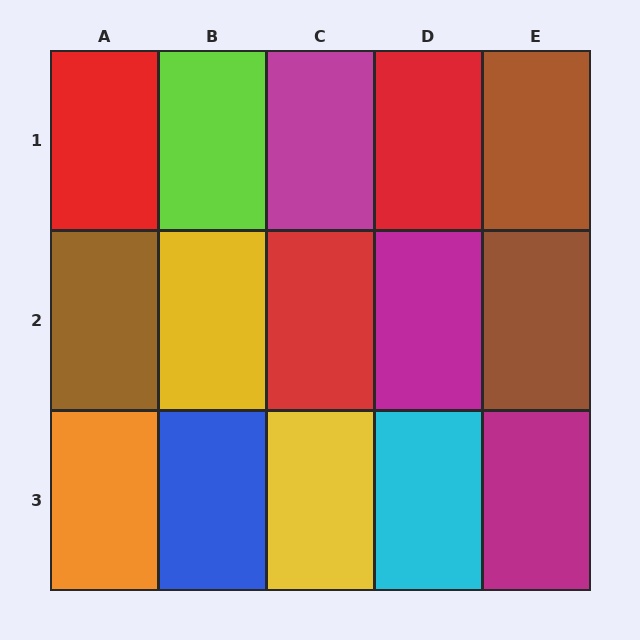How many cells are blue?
1 cell is blue.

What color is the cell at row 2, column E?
Brown.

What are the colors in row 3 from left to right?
Orange, blue, yellow, cyan, magenta.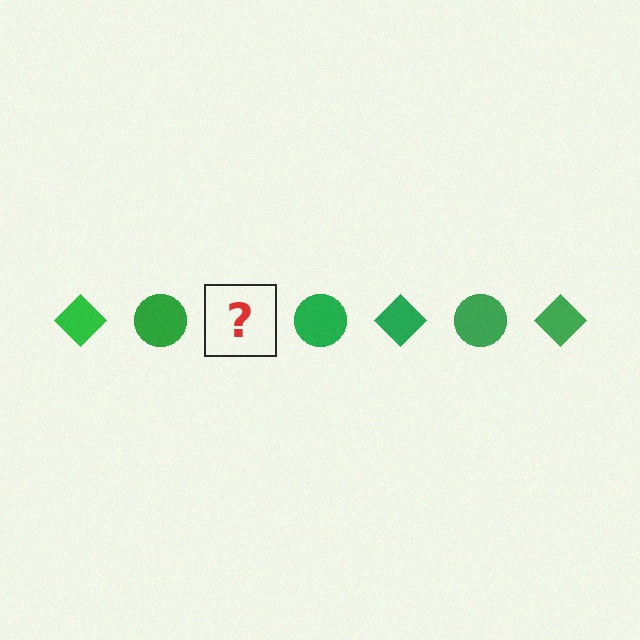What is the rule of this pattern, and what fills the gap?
The rule is that the pattern cycles through diamond, circle shapes in green. The gap should be filled with a green diamond.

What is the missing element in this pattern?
The missing element is a green diamond.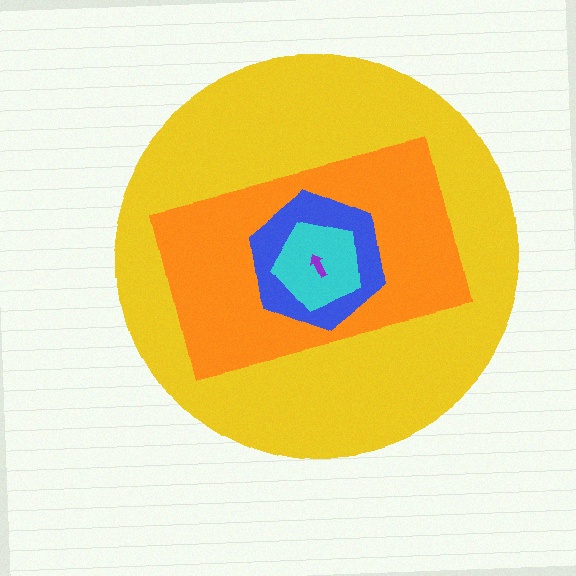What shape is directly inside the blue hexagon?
The cyan pentagon.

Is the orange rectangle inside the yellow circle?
Yes.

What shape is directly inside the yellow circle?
The orange rectangle.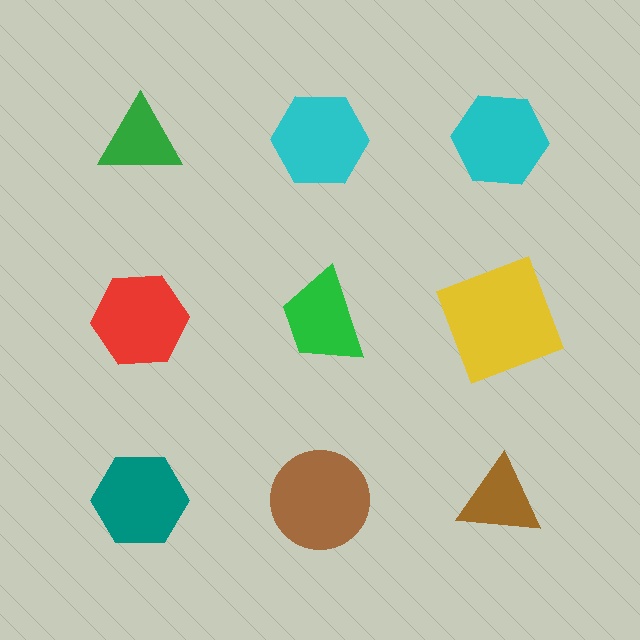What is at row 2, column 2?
A green trapezoid.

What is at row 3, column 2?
A brown circle.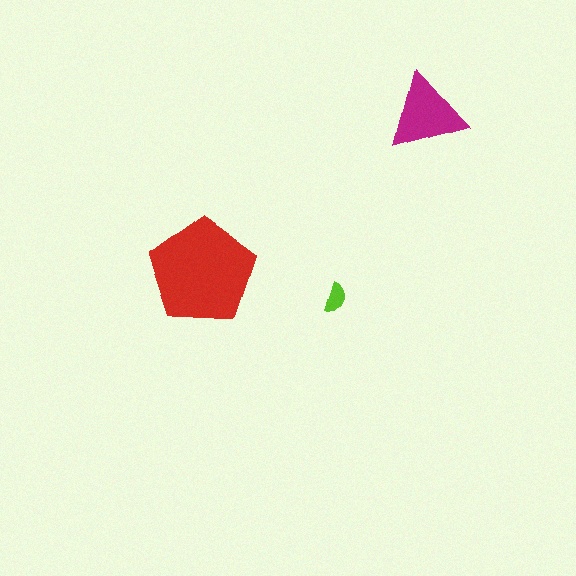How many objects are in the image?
There are 3 objects in the image.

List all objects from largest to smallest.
The red pentagon, the magenta triangle, the lime semicircle.